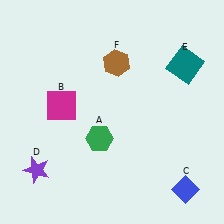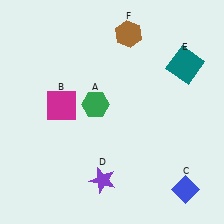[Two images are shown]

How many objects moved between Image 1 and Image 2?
3 objects moved between the two images.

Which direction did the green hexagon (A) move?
The green hexagon (A) moved up.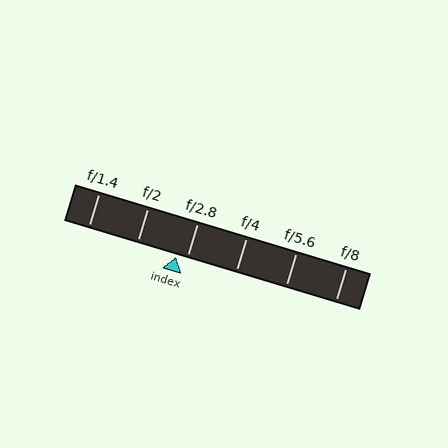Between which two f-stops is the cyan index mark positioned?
The index mark is between f/2 and f/2.8.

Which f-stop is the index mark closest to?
The index mark is closest to f/2.8.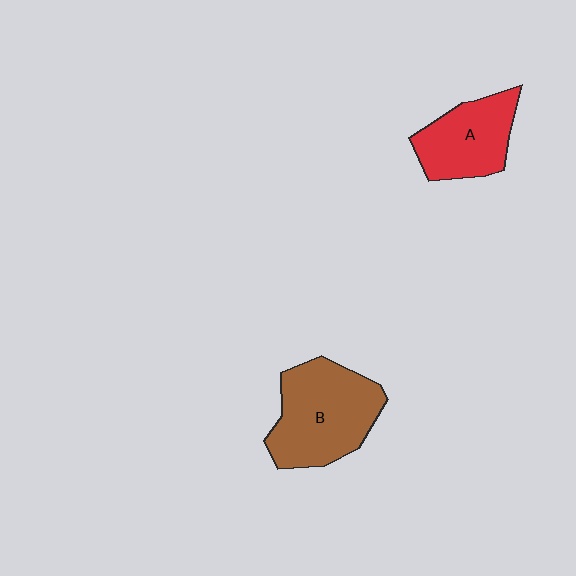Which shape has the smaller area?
Shape A (red).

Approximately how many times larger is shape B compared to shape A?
Approximately 1.4 times.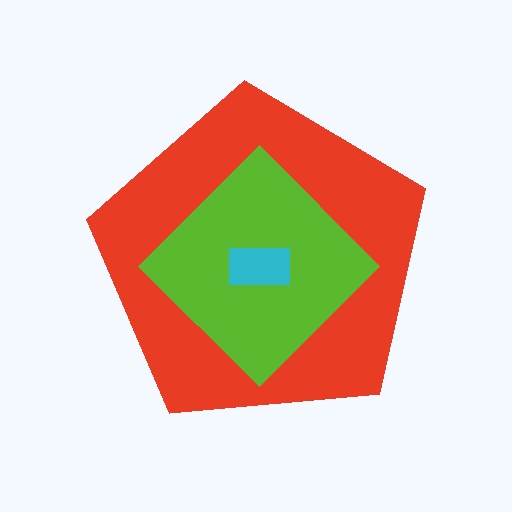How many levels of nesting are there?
3.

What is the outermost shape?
The red pentagon.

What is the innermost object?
The cyan rectangle.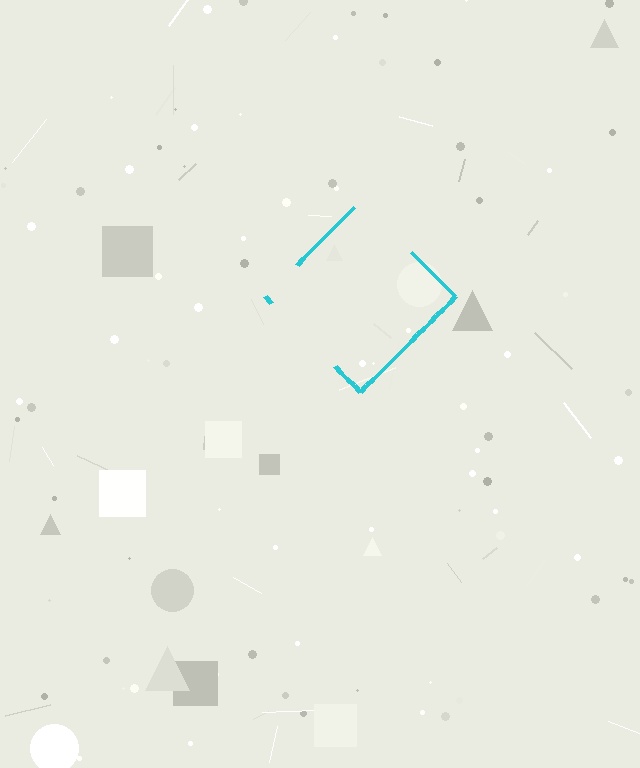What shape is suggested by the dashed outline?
The dashed outline suggests a diamond.